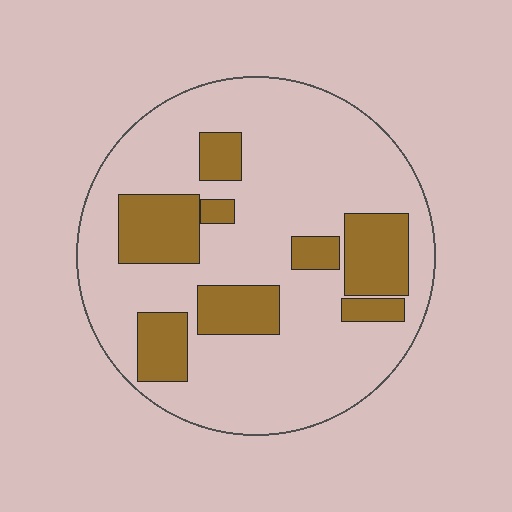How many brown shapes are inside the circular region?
8.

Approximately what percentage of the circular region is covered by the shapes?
Approximately 25%.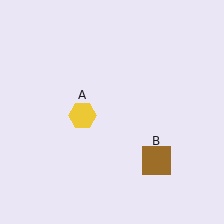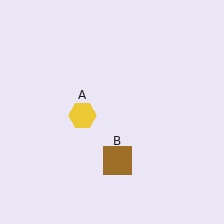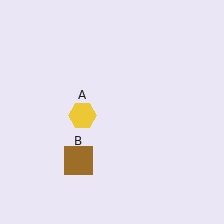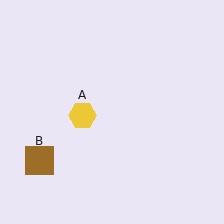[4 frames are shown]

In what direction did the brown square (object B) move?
The brown square (object B) moved left.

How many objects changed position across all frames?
1 object changed position: brown square (object B).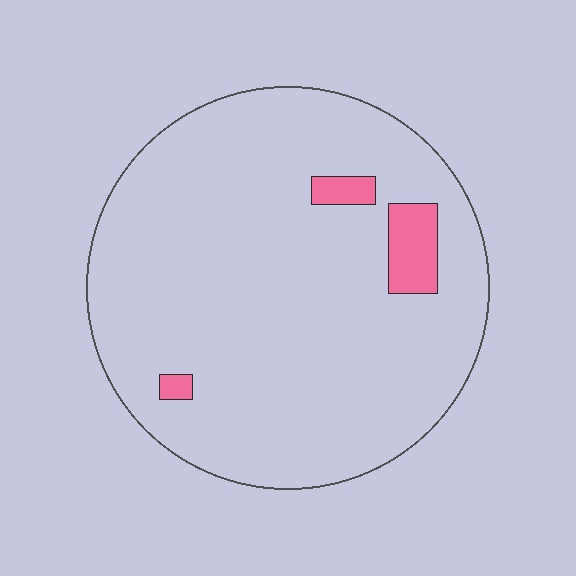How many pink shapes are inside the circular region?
3.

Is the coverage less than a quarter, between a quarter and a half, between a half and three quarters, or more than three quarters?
Less than a quarter.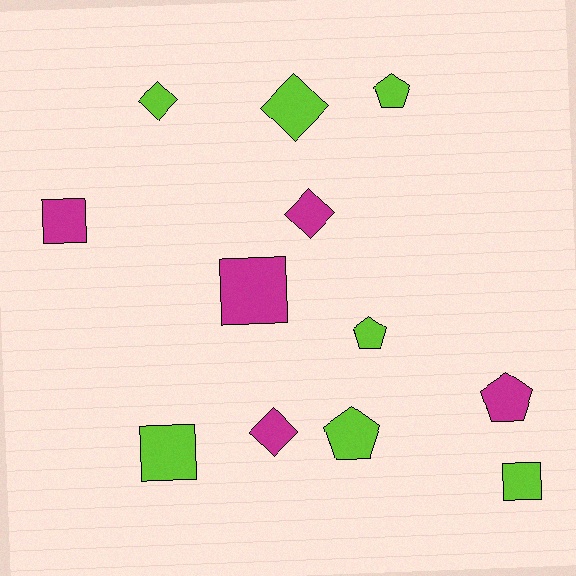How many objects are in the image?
There are 12 objects.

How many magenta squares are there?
There are 2 magenta squares.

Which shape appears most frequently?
Square, with 4 objects.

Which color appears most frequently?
Lime, with 7 objects.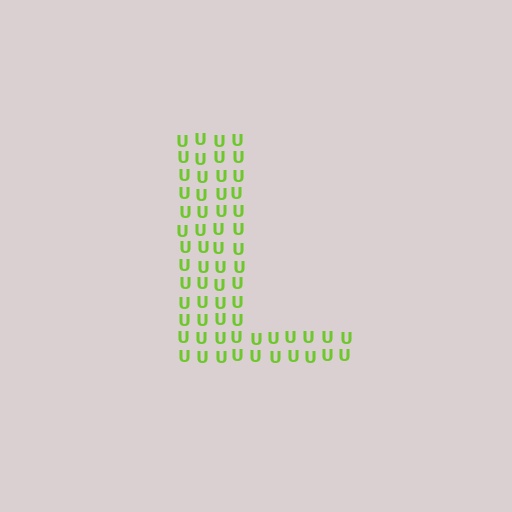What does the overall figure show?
The overall figure shows the letter L.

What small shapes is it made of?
It is made of small letter U's.